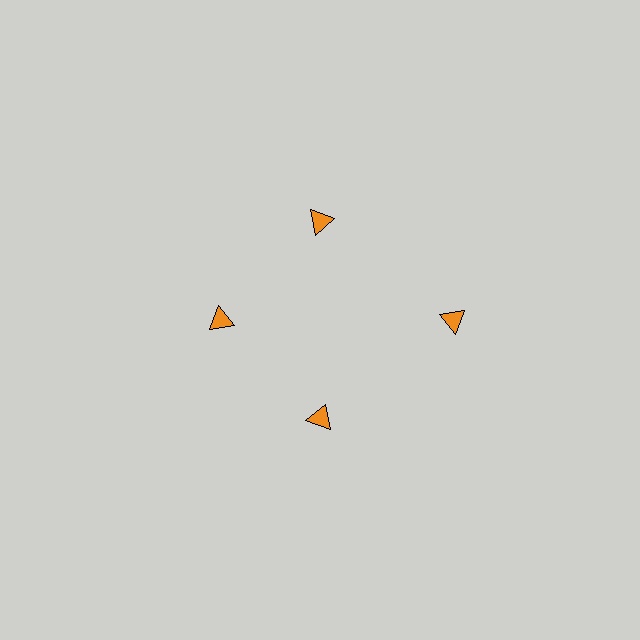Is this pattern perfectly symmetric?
No. The 4 orange triangles are arranged in a ring, but one element near the 3 o'clock position is pushed outward from the center, breaking the 4-fold rotational symmetry.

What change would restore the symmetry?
The symmetry would be restored by moving it inward, back onto the ring so that all 4 triangles sit at equal angles and equal distance from the center.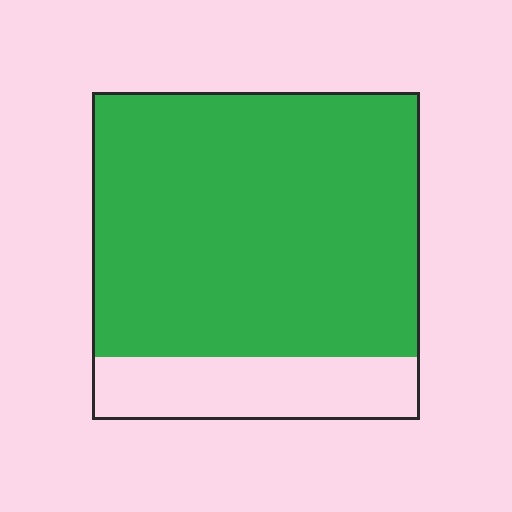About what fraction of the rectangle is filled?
About four fifths (4/5).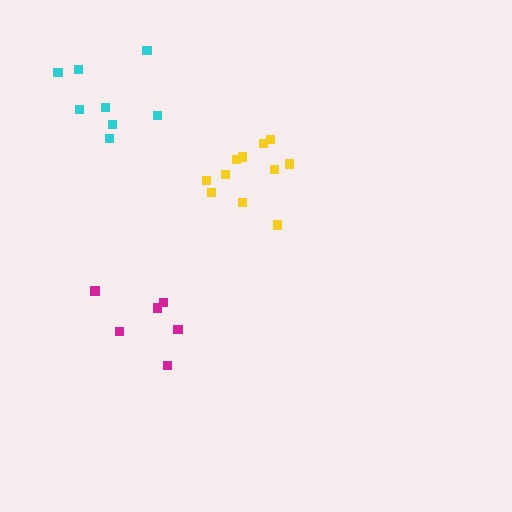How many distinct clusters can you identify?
There are 3 distinct clusters.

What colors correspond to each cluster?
The clusters are colored: yellow, cyan, magenta.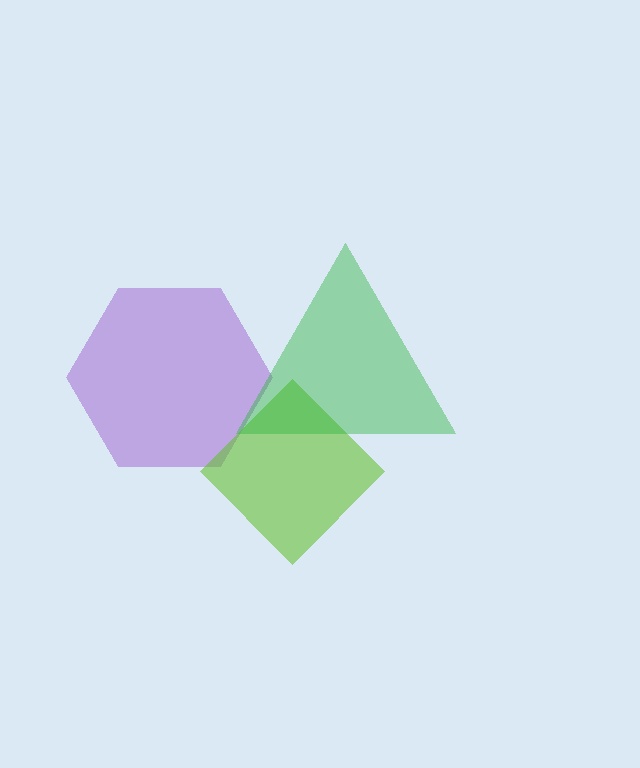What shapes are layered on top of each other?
The layered shapes are: a purple hexagon, a lime diamond, a green triangle.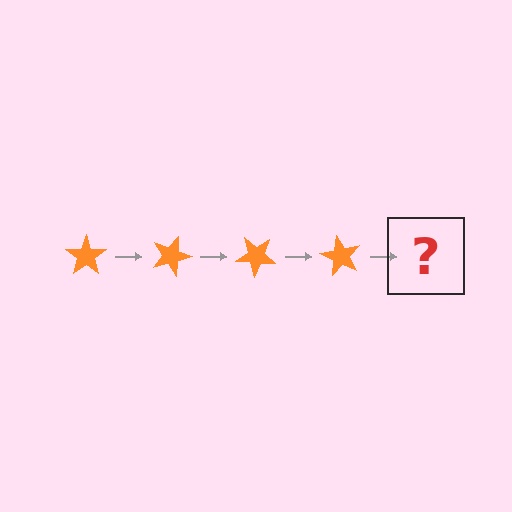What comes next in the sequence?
The next element should be an orange star rotated 80 degrees.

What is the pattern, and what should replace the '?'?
The pattern is that the star rotates 20 degrees each step. The '?' should be an orange star rotated 80 degrees.